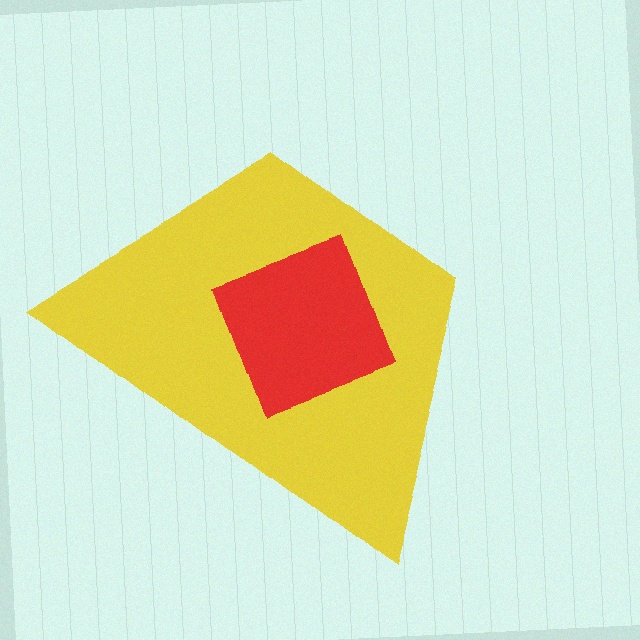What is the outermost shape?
The yellow trapezoid.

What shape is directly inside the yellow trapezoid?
The red square.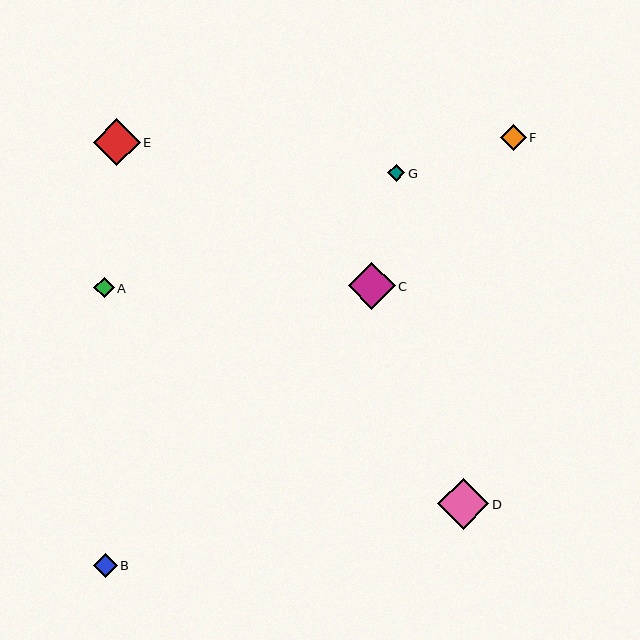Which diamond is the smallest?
Diamond G is the smallest with a size of approximately 17 pixels.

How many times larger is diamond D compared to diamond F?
Diamond D is approximately 2.0 times the size of diamond F.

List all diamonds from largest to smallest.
From largest to smallest: D, E, C, F, B, A, G.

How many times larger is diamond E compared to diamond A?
Diamond E is approximately 2.3 times the size of diamond A.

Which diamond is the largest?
Diamond D is the largest with a size of approximately 52 pixels.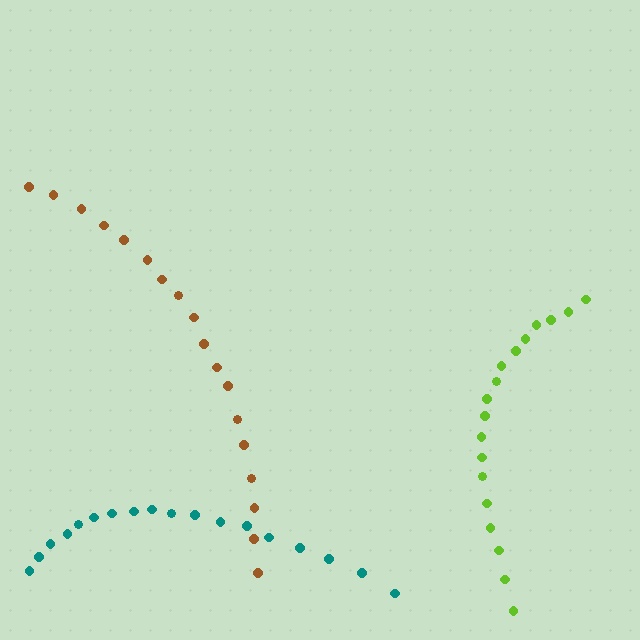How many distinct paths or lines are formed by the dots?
There are 3 distinct paths.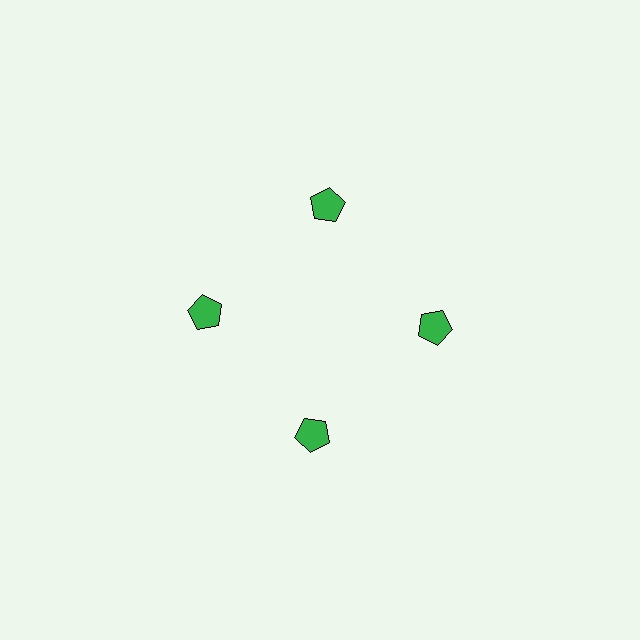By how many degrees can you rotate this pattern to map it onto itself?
The pattern maps onto itself every 90 degrees of rotation.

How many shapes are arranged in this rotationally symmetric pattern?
There are 4 shapes, arranged in 4 groups of 1.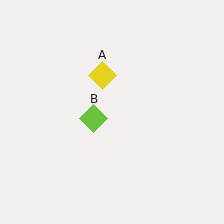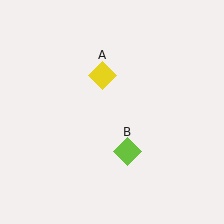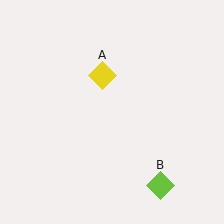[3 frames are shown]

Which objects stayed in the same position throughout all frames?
Yellow diamond (object A) remained stationary.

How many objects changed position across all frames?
1 object changed position: lime diamond (object B).